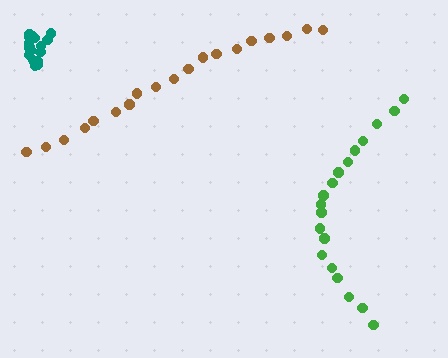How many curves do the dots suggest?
There are 3 distinct paths.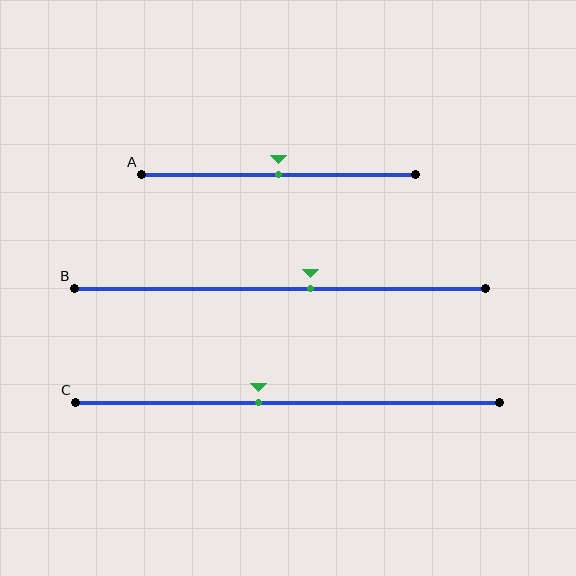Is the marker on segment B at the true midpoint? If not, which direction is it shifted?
No, the marker on segment B is shifted to the right by about 7% of the segment length.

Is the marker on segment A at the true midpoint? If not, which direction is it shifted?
Yes, the marker on segment A is at the true midpoint.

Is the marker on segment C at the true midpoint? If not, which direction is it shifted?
No, the marker on segment C is shifted to the left by about 7% of the segment length.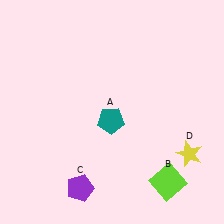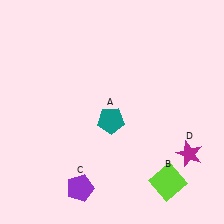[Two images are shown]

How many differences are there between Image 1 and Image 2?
There is 1 difference between the two images.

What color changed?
The star (D) changed from yellow in Image 1 to magenta in Image 2.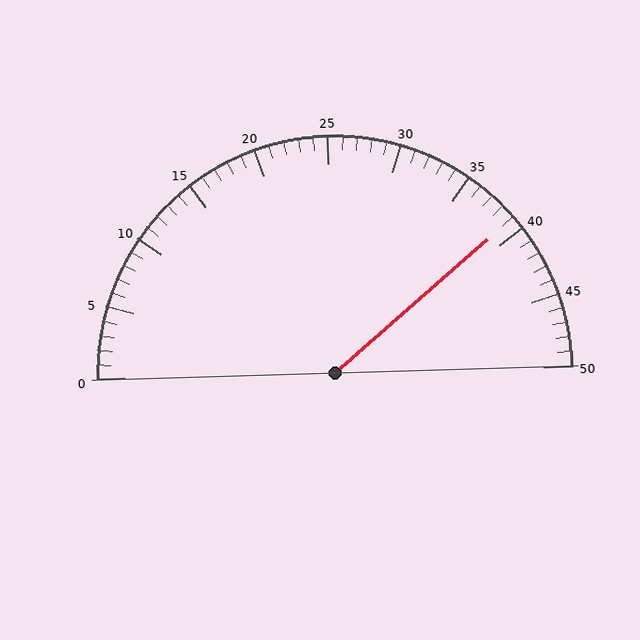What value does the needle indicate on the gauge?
The needle indicates approximately 39.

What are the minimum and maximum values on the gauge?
The gauge ranges from 0 to 50.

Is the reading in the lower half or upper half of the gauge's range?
The reading is in the upper half of the range (0 to 50).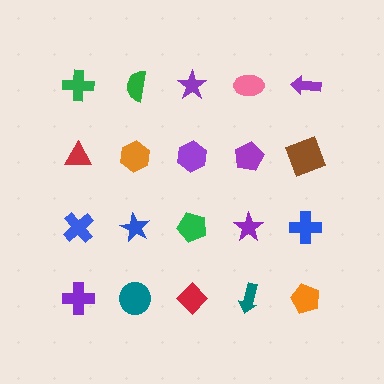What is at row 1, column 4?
A pink ellipse.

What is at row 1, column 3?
A purple star.